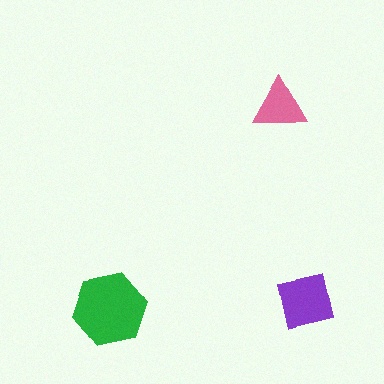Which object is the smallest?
The pink triangle.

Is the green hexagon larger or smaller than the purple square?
Larger.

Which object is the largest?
The green hexagon.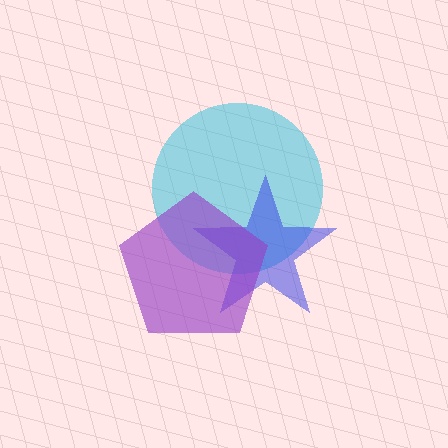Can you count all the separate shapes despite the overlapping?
Yes, there are 3 separate shapes.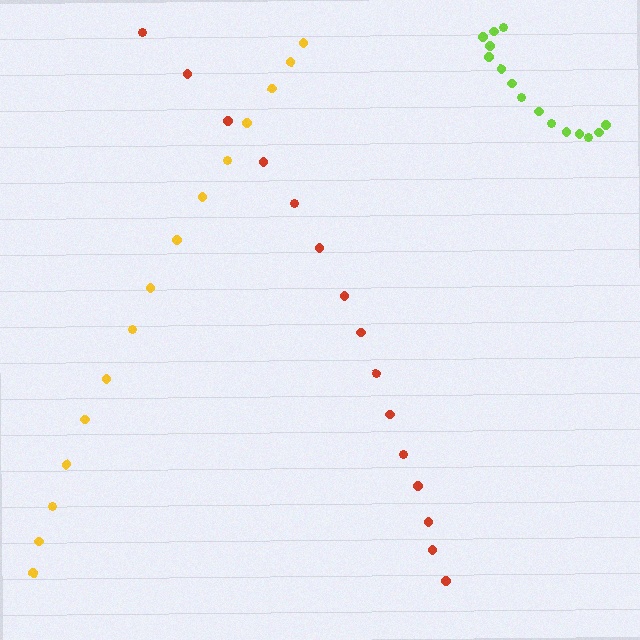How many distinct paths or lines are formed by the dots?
There are 3 distinct paths.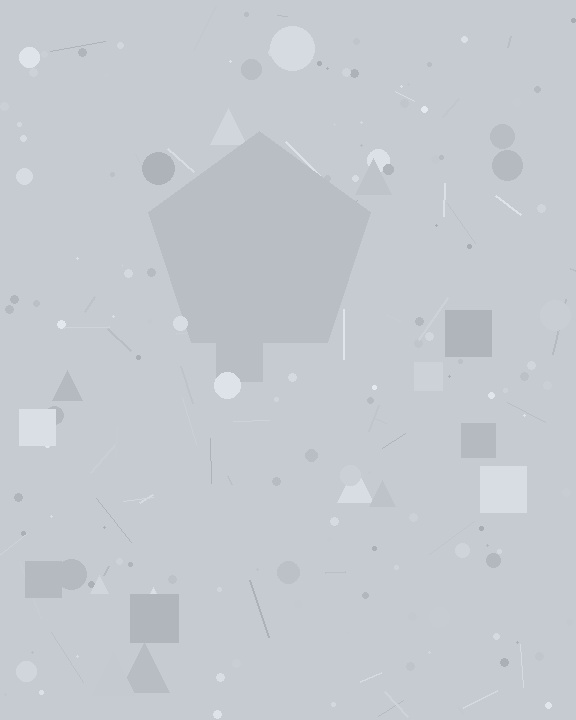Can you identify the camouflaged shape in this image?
The camouflaged shape is a pentagon.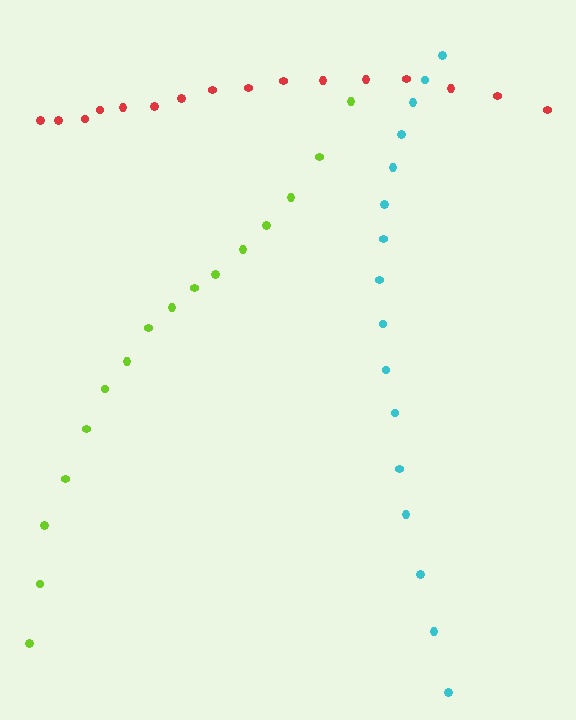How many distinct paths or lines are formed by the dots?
There are 3 distinct paths.